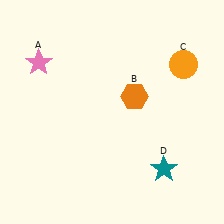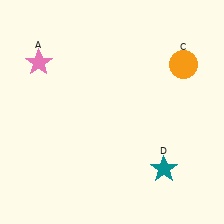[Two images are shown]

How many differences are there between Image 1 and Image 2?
There is 1 difference between the two images.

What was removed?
The orange hexagon (B) was removed in Image 2.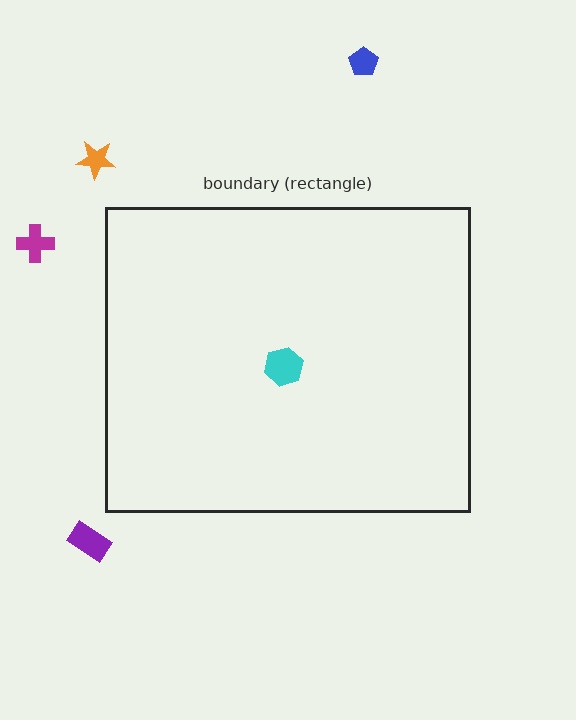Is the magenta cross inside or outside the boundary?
Outside.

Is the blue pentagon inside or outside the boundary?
Outside.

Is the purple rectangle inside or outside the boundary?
Outside.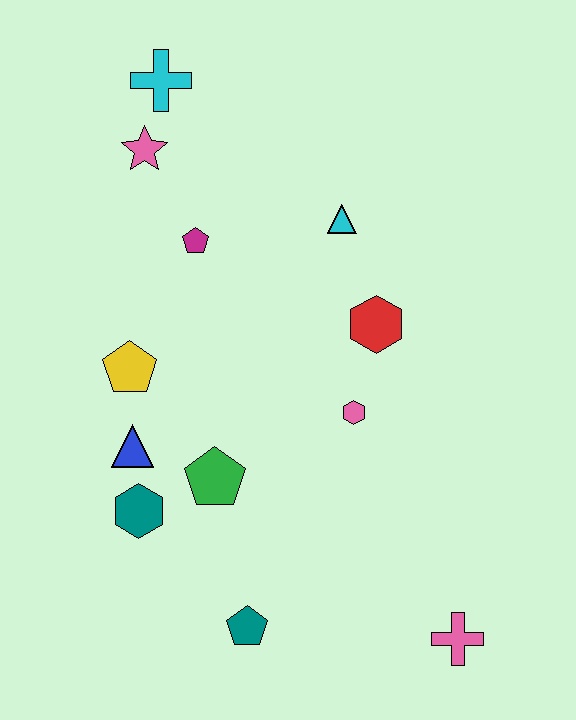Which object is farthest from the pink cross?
The cyan cross is farthest from the pink cross.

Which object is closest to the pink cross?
The teal pentagon is closest to the pink cross.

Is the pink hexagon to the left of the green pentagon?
No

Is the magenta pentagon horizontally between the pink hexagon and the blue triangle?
Yes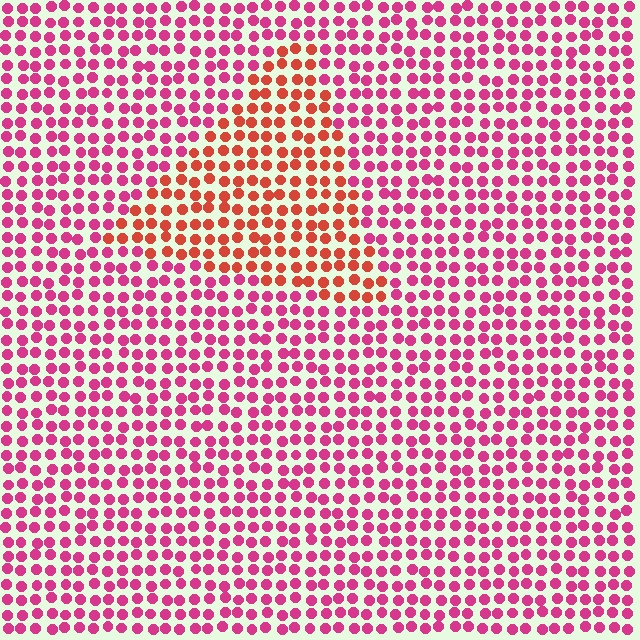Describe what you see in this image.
The image is filled with small magenta elements in a uniform arrangement. A triangle-shaped region is visible where the elements are tinted to a slightly different hue, forming a subtle color boundary.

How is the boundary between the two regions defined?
The boundary is defined purely by a slight shift in hue (about 37 degrees). Spacing, size, and orientation are identical on both sides.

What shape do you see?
I see a triangle.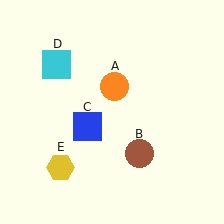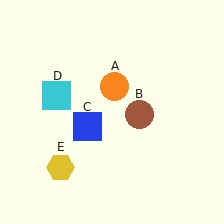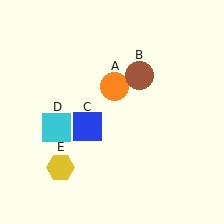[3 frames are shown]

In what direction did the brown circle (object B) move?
The brown circle (object B) moved up.